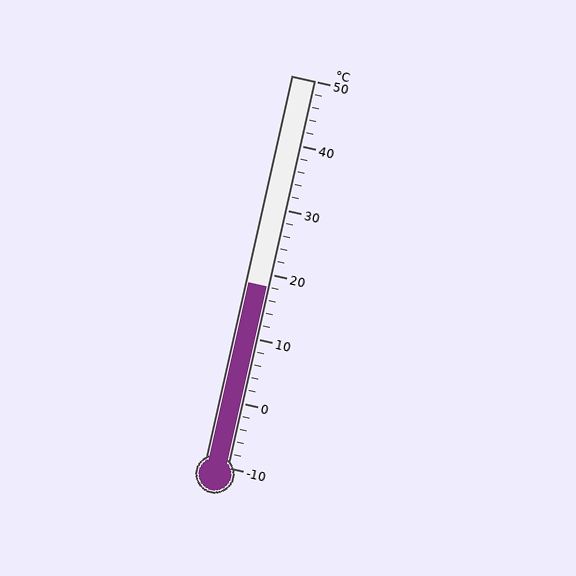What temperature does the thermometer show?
The thermometer shows approximately 18°C.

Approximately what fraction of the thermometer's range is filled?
The thermometer is filled to approximately 45% of its range.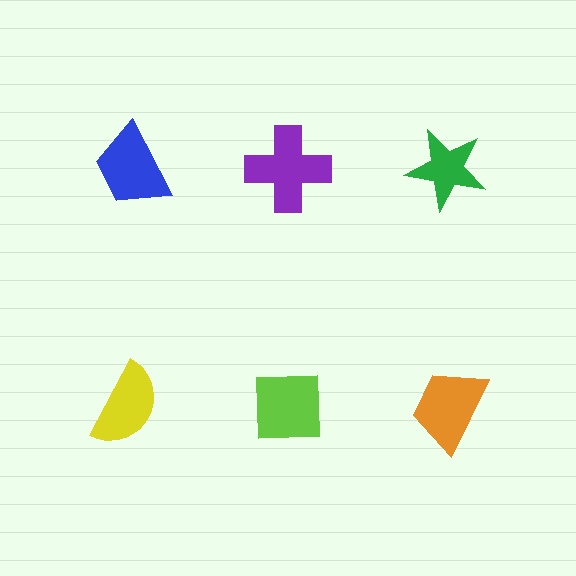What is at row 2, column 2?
A lime square.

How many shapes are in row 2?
3 shapes.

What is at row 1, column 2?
A purple cross.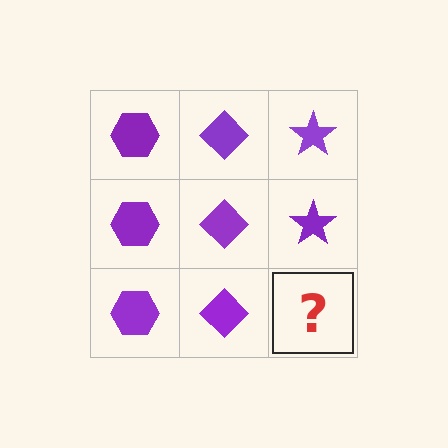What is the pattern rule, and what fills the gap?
The rule is that each column has a consistent shape. The gap should be filled with a purple star.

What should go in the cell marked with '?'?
The missing cell should contain a purple star.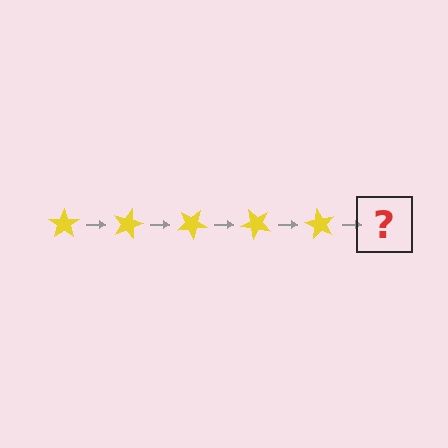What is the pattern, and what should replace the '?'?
The pattern is that the star rotates 15 degrees each step. The '?' should be a yellow star rotated 75 degrees.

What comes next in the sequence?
The next element should be a yellow star rotated 75 degrees.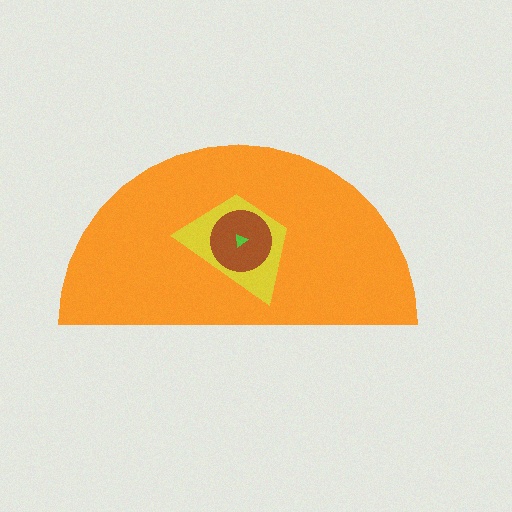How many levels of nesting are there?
4.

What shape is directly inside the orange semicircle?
The yellow trapezoid.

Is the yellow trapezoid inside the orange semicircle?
Yes.